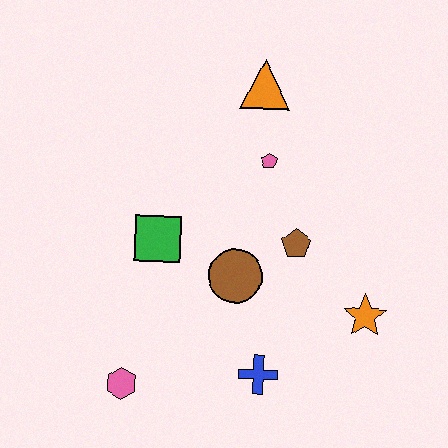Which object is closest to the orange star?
The brown pentagon is closest to the orange star.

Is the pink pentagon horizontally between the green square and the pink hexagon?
No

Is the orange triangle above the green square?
Yes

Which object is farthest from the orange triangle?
The pink hexagon is farthest from the orange triangle.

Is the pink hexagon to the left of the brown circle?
Yes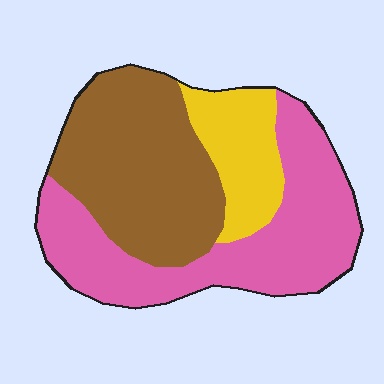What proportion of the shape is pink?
Pink takes up about two fifths (2/5) of the shape.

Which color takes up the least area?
Yellow, at roughly 15%.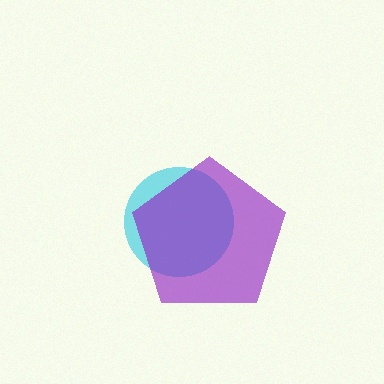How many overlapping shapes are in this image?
There are 2 overlapping shapes in the image.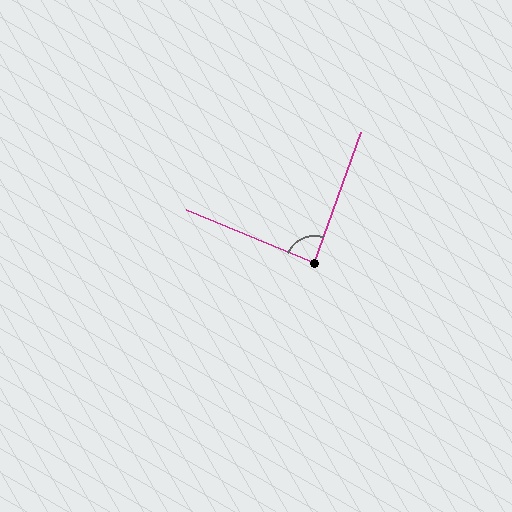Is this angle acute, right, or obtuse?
It is approximately a right angle.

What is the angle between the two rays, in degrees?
Approximately 87 degrees.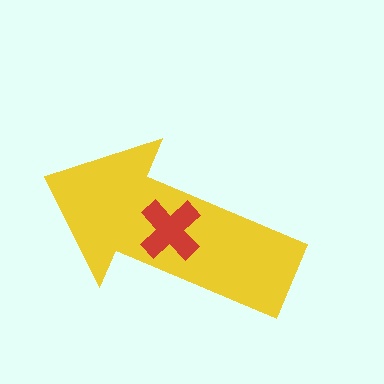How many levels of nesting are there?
2.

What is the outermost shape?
The yellow arrow.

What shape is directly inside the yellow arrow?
The red cross.